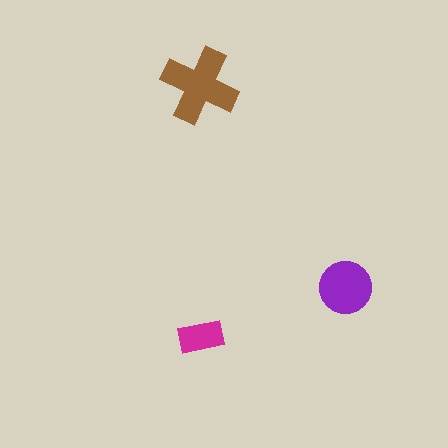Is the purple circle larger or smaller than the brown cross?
Smaller.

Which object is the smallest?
The magenta rectangle.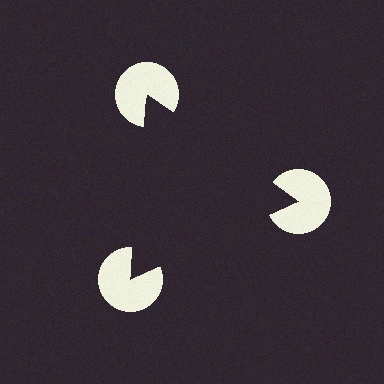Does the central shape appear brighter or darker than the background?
It typically appears slightly darker than the background, even though no actual brightness change is drawn.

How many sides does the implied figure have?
3 sides.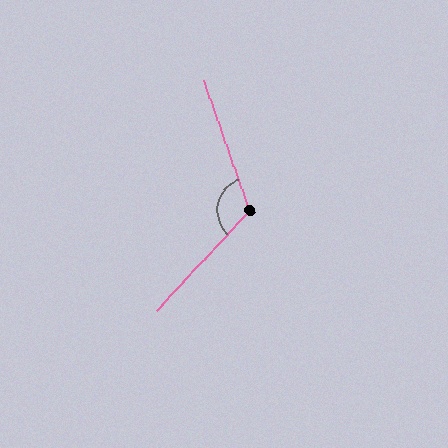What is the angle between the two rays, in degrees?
Approximately 118 degrees.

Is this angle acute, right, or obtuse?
It is obtuse.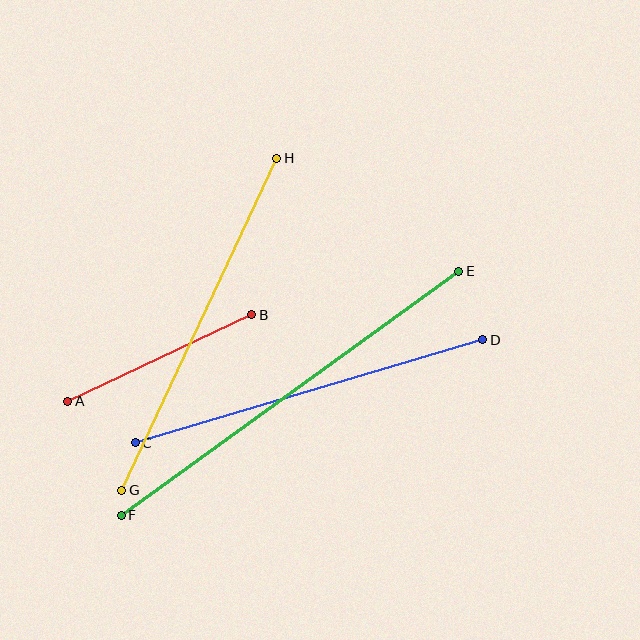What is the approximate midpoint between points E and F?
The midpoint is at approximately (290, 393) pixels.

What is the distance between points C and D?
The distance is approximately 362 pixels.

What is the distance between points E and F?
The distance is approximately 417 pixels.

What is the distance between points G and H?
The distance is approximately 366 pixels.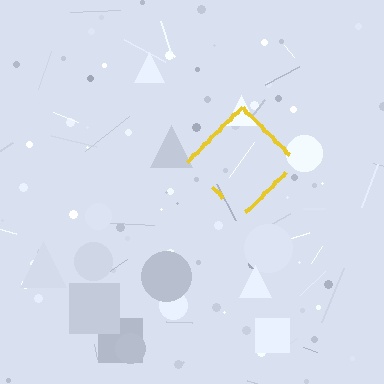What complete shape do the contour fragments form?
The contour fragments form a diamond.